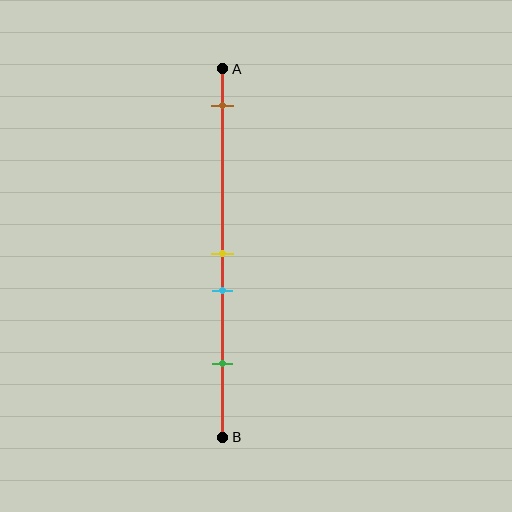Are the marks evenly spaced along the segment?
No, the marks are not evenly spaced.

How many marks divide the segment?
There are 4 marks dividing the segment.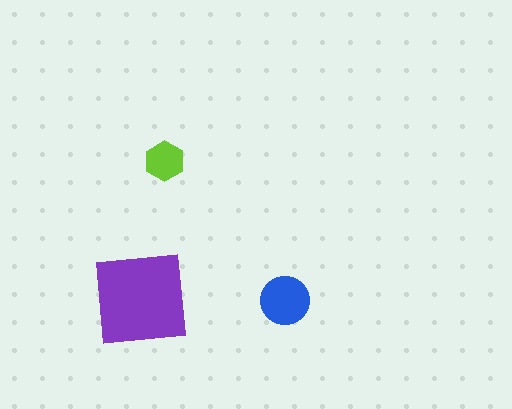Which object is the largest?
The purple square.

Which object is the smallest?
The lime hexagon.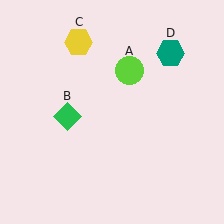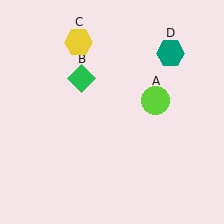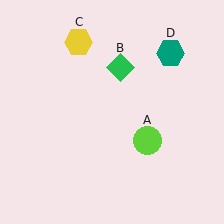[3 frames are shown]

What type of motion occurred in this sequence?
The lime circle (object A), green diamond (object B) rotated clockwise around the center of the scene.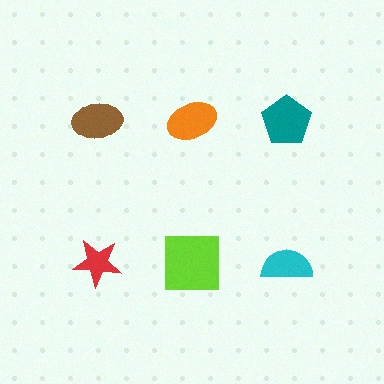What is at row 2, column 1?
A red star.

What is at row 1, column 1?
A brown ellipse.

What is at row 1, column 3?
A teal pentagon.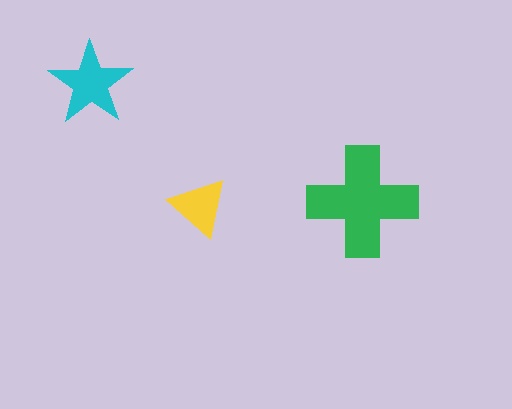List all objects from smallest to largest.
The yellow triangle, the cyan star, the green cross.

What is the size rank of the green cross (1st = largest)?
1st.